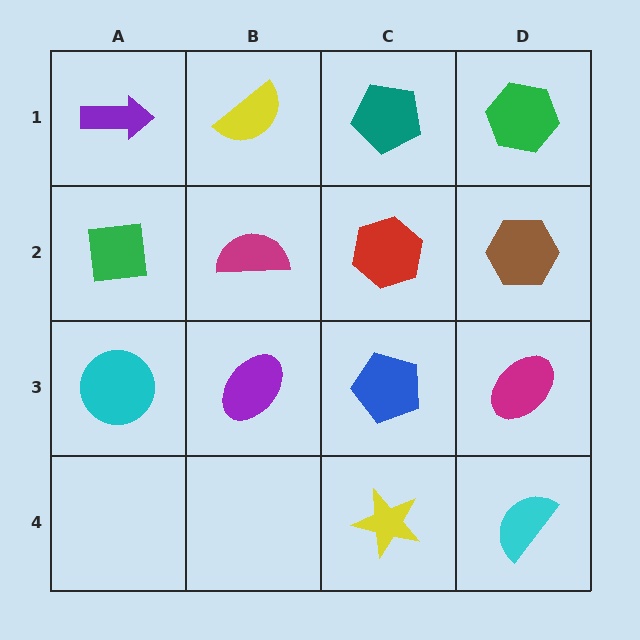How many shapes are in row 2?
4 shapes.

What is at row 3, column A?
A cyan circle.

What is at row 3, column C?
A blue pentagon.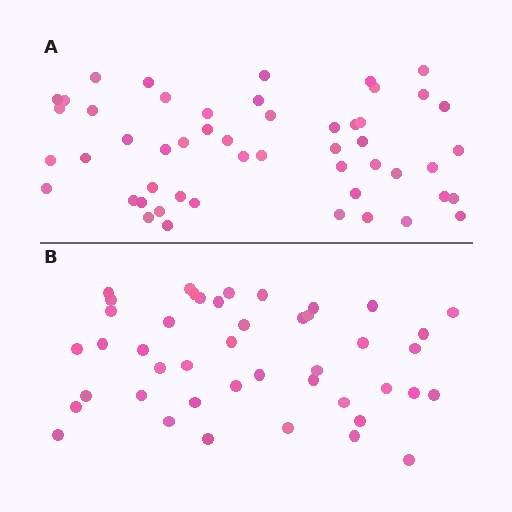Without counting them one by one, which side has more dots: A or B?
Region A (the top region) has more dots.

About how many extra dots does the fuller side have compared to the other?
Region A has roughly 8 or so more dots than region B.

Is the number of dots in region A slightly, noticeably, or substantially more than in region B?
Region A has only slightly more — the two regions are fairly close. The ratio is roughly 1.2 to 1.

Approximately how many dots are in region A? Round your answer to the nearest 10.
About 50 dots. (The exact count is 51, which rounds to 50.)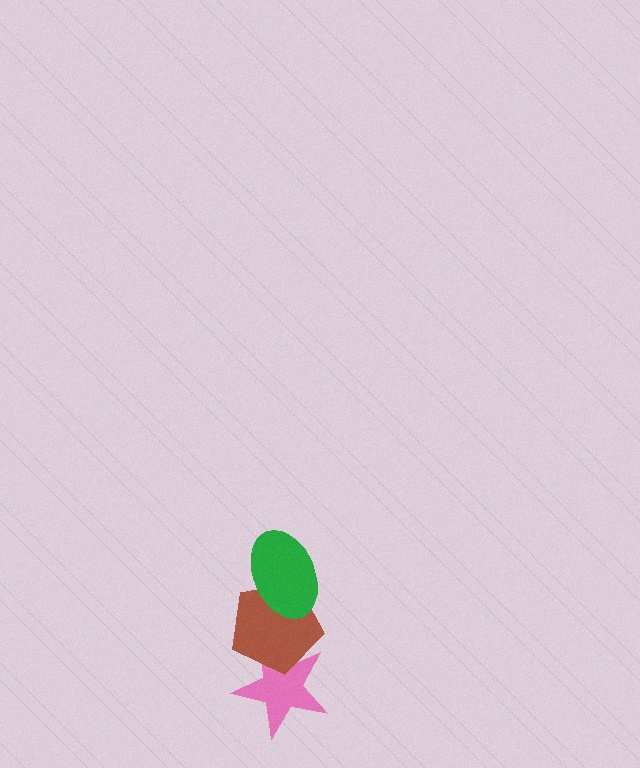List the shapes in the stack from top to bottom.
From top to bottom: the green ellipse, the brown pentagon, the pink star.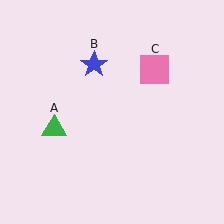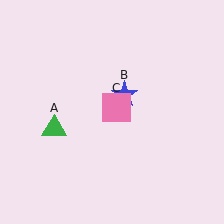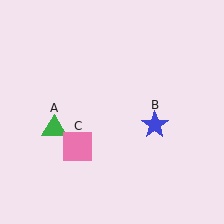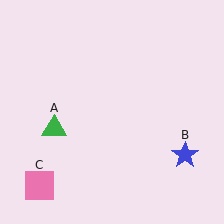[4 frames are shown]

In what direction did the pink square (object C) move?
The pink square (object C) moved down and to the left.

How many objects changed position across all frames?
2 objects changed position: blue star (object B), pink square (object C).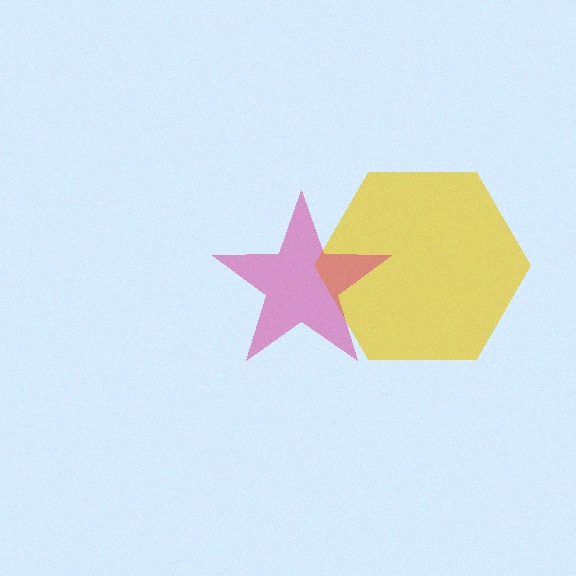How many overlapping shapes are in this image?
There are 2 overlapping shapes in the image.